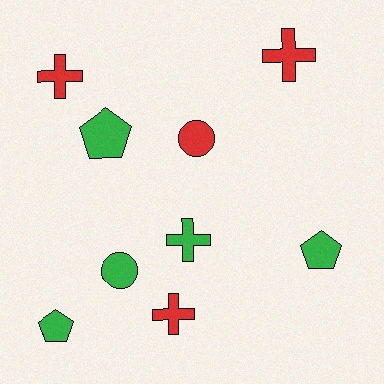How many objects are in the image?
There are 9 objects.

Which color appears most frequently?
Green, with 5 objects.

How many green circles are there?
There is 1 green circle.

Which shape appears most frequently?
Cross, with 4 objects.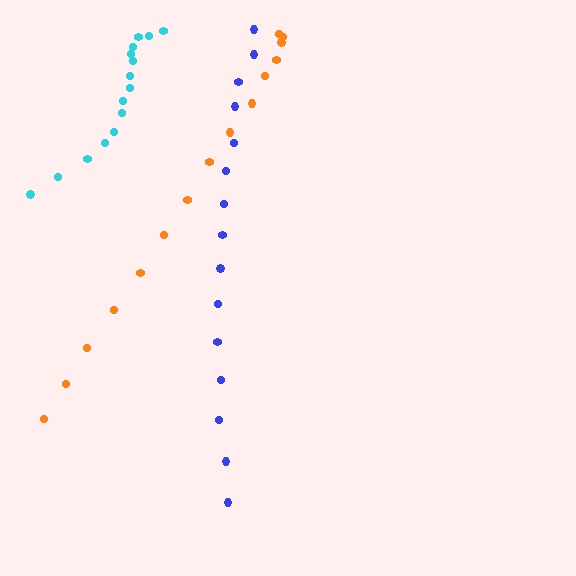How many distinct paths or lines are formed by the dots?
There are 3 distinct paths.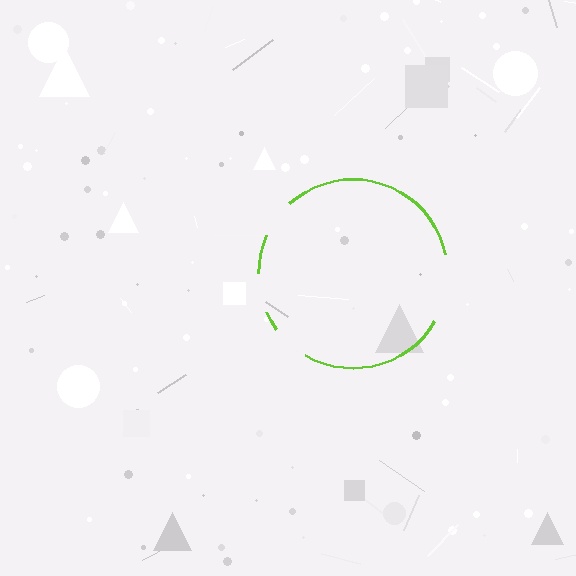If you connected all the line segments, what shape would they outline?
They would outline a circle.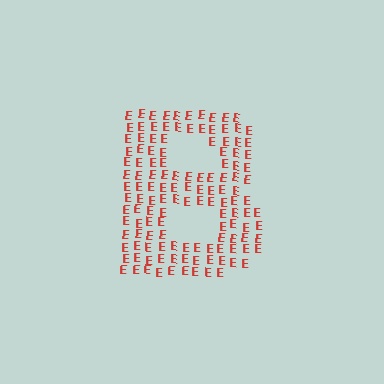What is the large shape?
The large shape is the letter B.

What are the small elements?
The small elements are letter E's.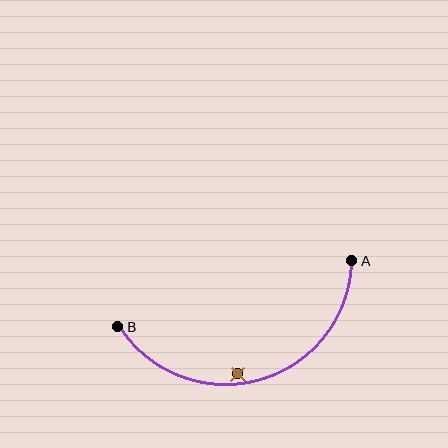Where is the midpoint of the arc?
The arc midpoint is the point on the curve farthest from the straight line joining A and B. It sits below that line.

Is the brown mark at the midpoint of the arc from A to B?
No — the brown mark does not lie on the arc at all. It sits slightly inside the curve.